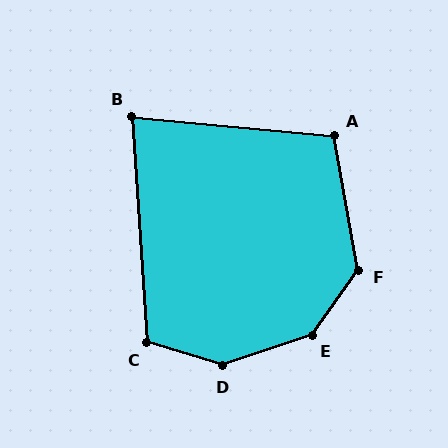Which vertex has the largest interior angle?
D, at approximately 144 degrees.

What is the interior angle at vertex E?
Approximately 144 degrees (obtuse).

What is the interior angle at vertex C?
Approximately 111 degrees (obtuse).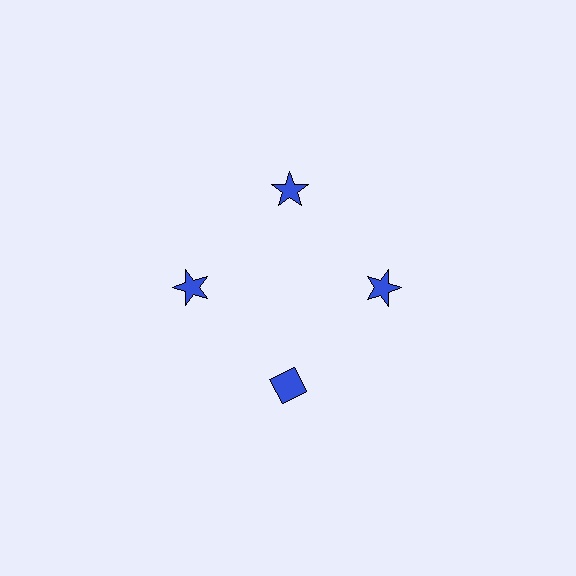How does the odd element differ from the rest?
It has a different shape: diamond instead of star.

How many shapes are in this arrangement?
There are 4 shapes arranged in a ring pattern.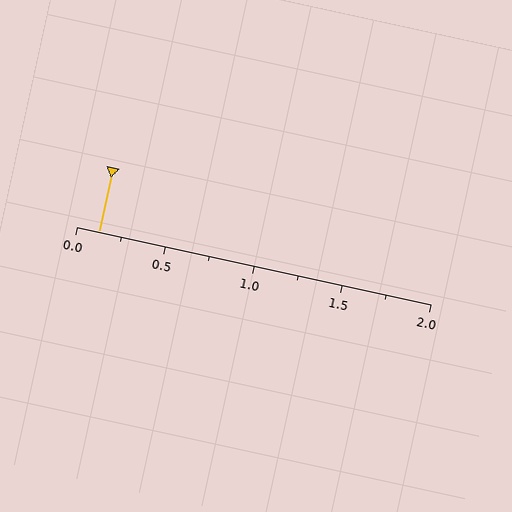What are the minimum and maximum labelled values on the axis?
The axis runs from 0.0 to 2.0.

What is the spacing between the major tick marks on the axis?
The major ticks are spaced 0.5 apart.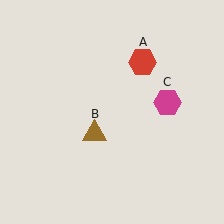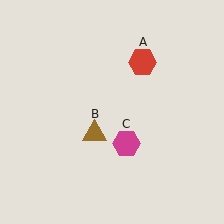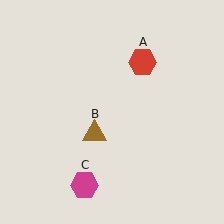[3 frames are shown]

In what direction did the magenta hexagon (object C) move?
The magenta hexagon (object C) moved down and to the left.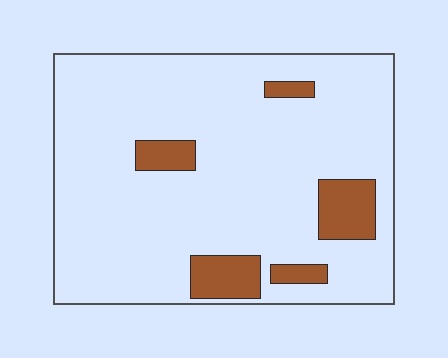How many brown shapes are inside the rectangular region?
5.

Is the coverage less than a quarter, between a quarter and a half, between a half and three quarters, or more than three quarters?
Less than a quarter.